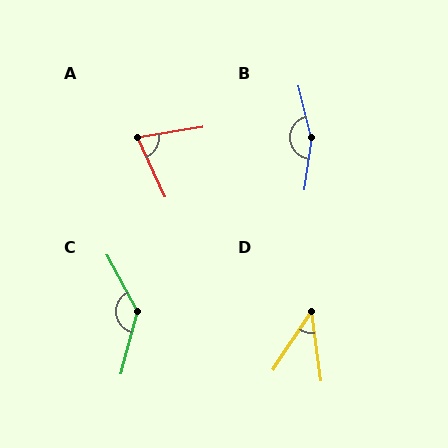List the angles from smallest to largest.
D (41°), A (74°), C (137°), B (158°).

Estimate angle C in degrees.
Approximately 137 degrees.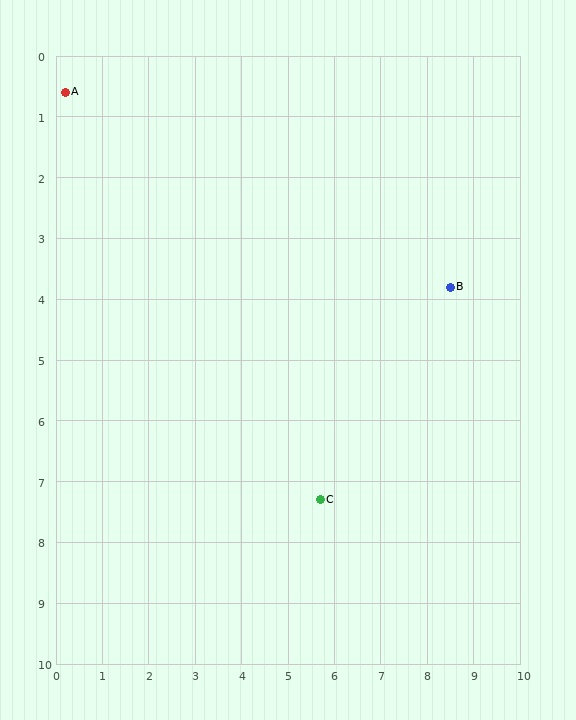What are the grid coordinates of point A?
Point A is at approximately (0.2, 0.6).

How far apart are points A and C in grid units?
Points A and C are about 8.7 grid units apart.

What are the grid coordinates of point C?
Point C is at approximately (5.7, 7.3).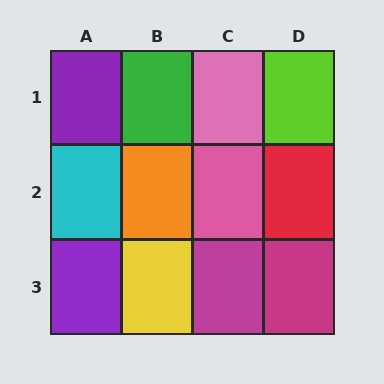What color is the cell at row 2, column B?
Orange.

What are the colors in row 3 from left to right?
Purple, yellow, magenta, magenta.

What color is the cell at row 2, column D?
Red.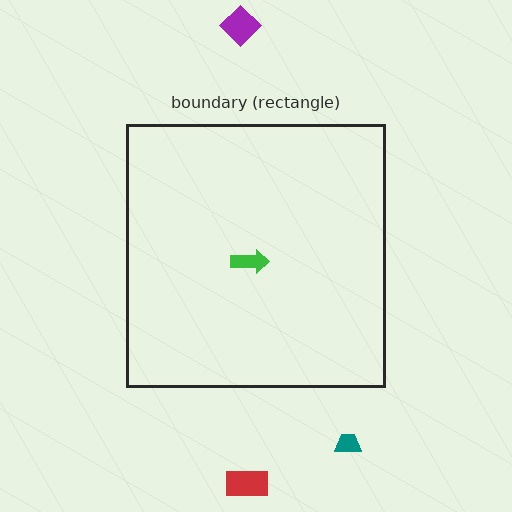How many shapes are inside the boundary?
1 inside, 3 outside.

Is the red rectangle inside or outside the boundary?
Outside.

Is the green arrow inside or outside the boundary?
Inside.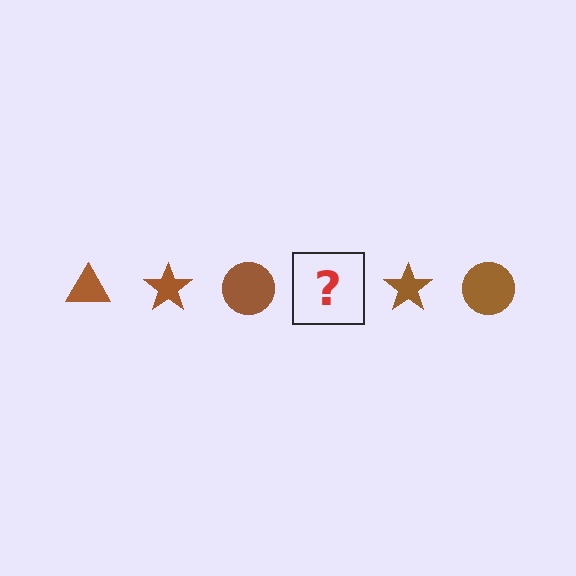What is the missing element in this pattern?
The missing element is a brown triangle.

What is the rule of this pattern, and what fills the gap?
The rule is that the pattern cycles through triangle, star, circle shapes in brown. The gap should be filled with a brown triangle.